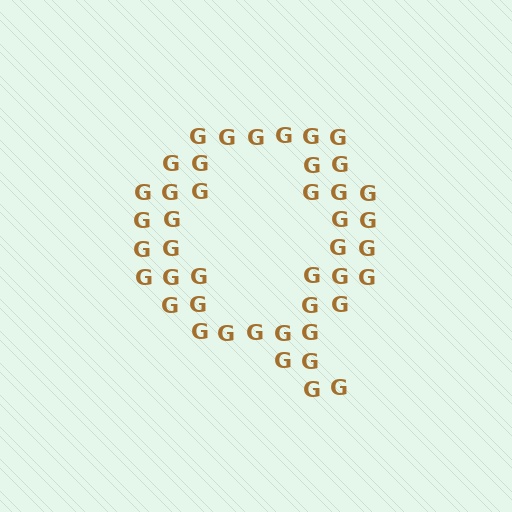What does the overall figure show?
The overall figure shows the letter Q.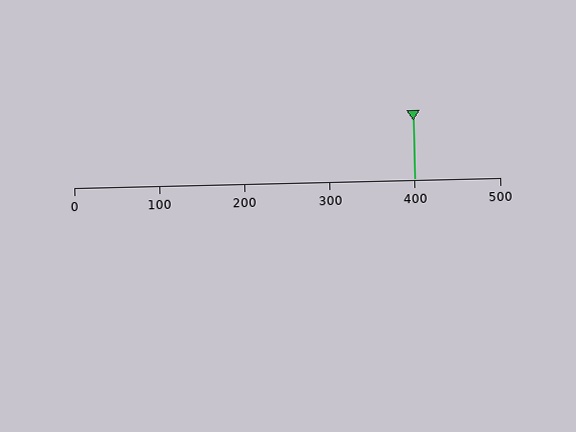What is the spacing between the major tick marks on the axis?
The major ticks are spaced 100 apart.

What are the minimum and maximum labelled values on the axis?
The axis runs from 0 to 500.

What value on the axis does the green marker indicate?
The marker indicates approximately 400.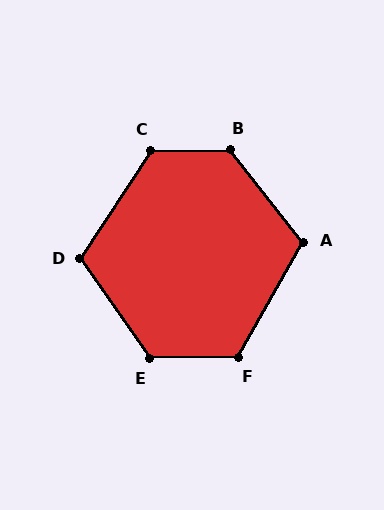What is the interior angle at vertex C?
Approximately 124 degrees (obtuse).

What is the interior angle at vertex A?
Approximately 112 degrees (obtuse).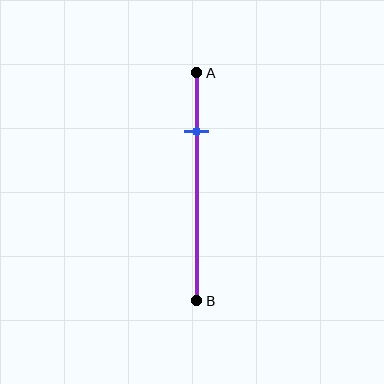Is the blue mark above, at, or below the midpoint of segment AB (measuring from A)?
The blue mark is above the midpoint of segment AB.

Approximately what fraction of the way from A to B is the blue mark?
The blue mark is approximately 25% of the way from A to B.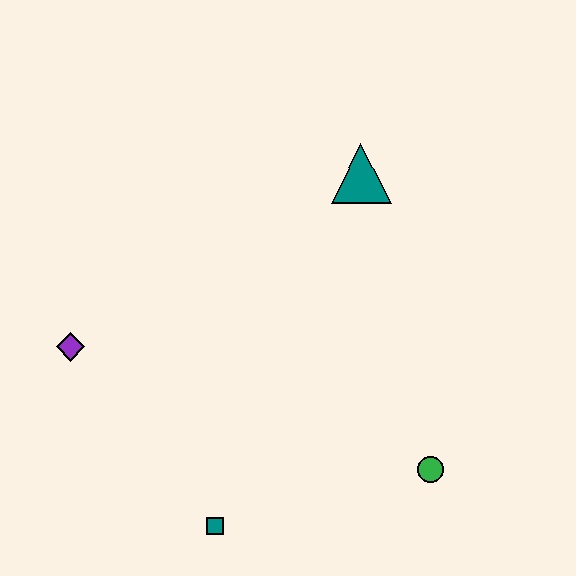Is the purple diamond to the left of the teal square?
Yes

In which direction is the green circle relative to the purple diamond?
The green circle is to the right of the purple diamond.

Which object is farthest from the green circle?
The purple diamond is farthest from the green circle.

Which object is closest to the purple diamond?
The teal square is closest to the purple diamond.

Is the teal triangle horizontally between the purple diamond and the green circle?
Yes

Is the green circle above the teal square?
Yes